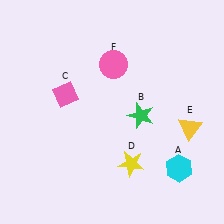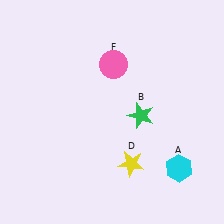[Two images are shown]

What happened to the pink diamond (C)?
The pink diamond (C) was removed in Image 2. It was in the top-left area of Image 1.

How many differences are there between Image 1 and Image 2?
There are 2 differences between the two images.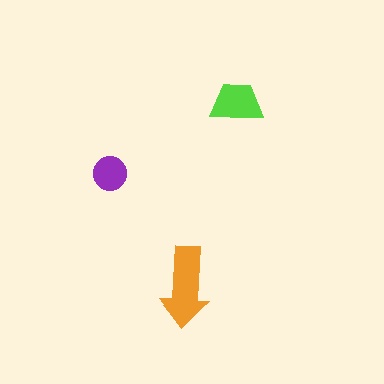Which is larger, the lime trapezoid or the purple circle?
The lime trapezoid.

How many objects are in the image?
There are 3 objects in the image.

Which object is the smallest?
The purple circle.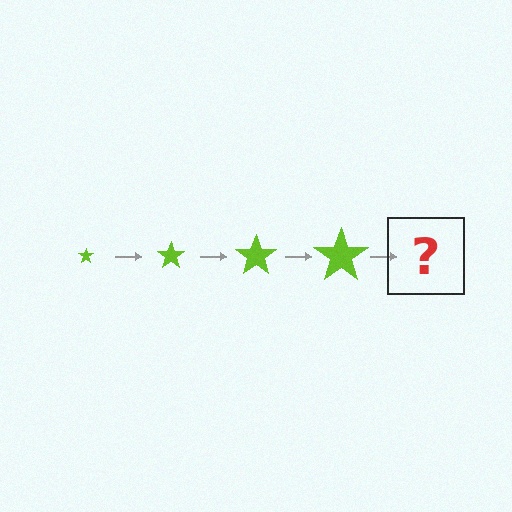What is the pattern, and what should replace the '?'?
The pattern is that the star gets progressively larger each step. The '?' should be a lime star, larger than the previous one.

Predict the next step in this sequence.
The next step is a lime star, larger than the previous one.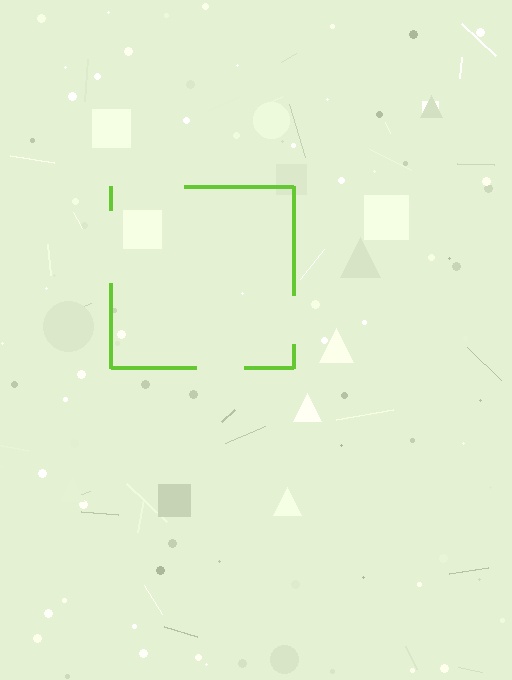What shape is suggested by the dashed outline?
The dashed outline suggests a square.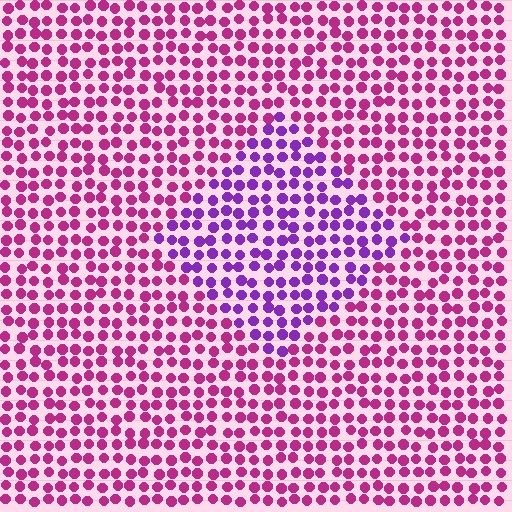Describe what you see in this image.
The image is filled with small magenta elements in a uniform arrangement. A diamond-shaped region is visible where the elements are tinted to a slightly different hue, forming a subtle color boundary.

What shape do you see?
I see a diamond.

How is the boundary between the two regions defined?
The boundary is defined purely by a slight shift in hue (about 42 degrees). Spacing, size, and orientation are identical on both sides.